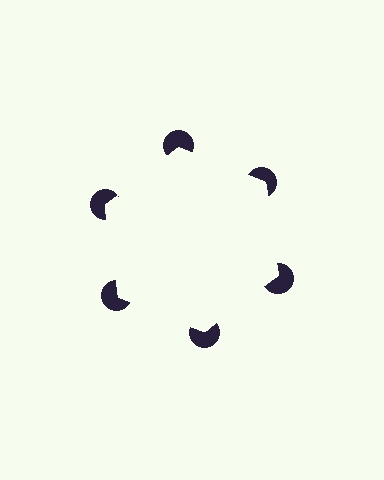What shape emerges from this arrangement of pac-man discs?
An illusory hexagon — its edges are inferred from the aligned wedge cuts in the pac-man discs, not physically drawn.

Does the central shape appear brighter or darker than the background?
It typically appears slightly brighter than the background, even though no actual brightness change is drawn.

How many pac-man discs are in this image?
There are 6 — one at each vertex of the illusory hexagon.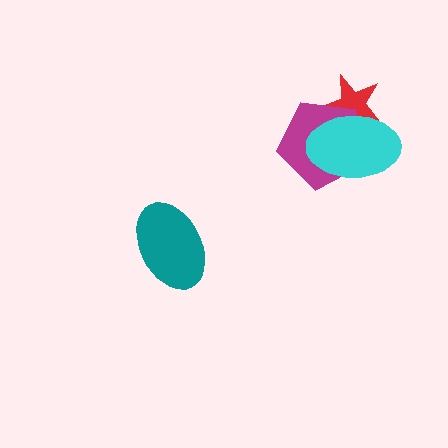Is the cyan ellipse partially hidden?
No, no other shape covers it.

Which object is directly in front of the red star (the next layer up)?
The magenta pentagon is directly in front of the red star.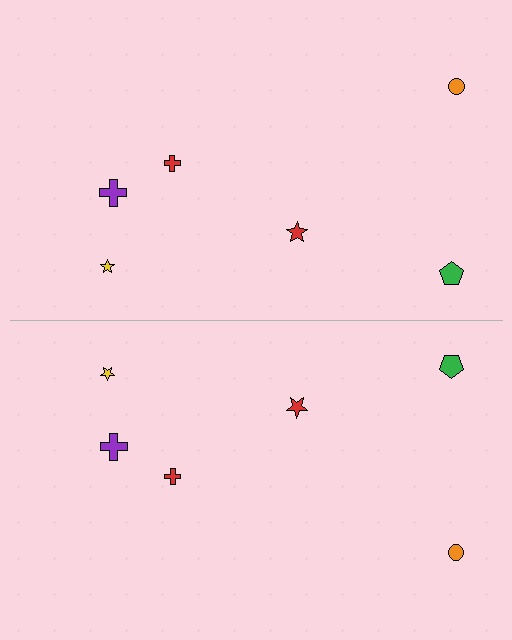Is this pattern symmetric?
Yes, this pattern has bilateral (reflection) symmetry.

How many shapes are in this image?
There are 12 shapes in this image.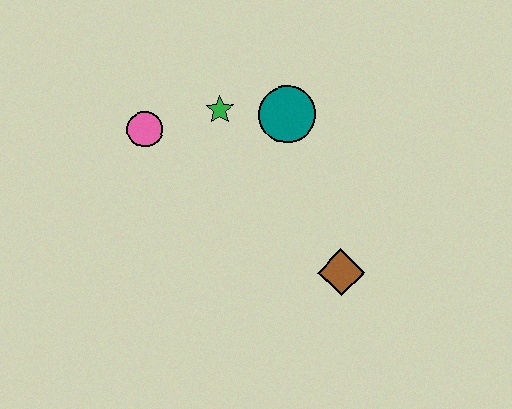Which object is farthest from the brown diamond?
The pink circle is farthest from the brown diamond.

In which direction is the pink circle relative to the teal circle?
The pink circle is to the left of the teal circle.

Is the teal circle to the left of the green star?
No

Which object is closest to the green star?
The teal circle is closest to the green star.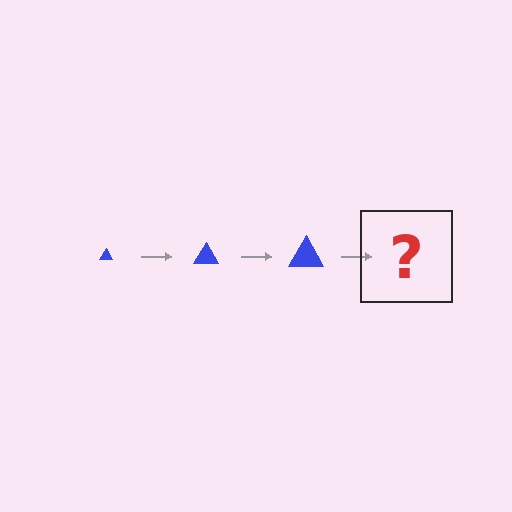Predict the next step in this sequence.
The next step is a blue triangle, larger than the previous one.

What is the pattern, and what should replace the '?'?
The pattern is that the triangle gets progressively larger each step. The '?' should be a blue triangle, larger than the previous one.